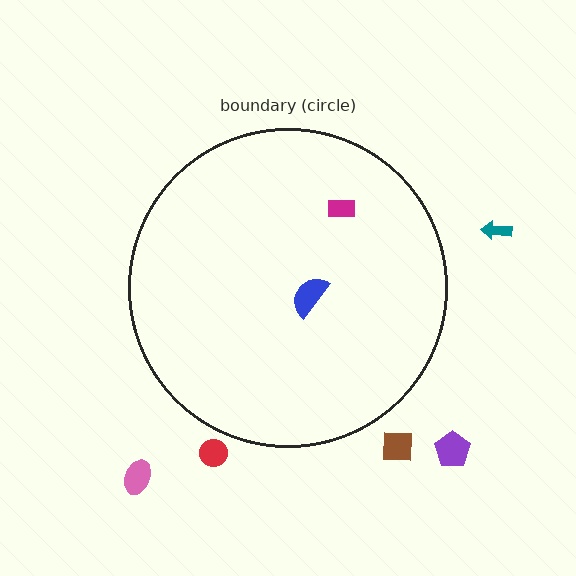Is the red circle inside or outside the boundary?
Outside.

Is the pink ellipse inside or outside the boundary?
Outside.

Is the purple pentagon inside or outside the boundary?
Outside.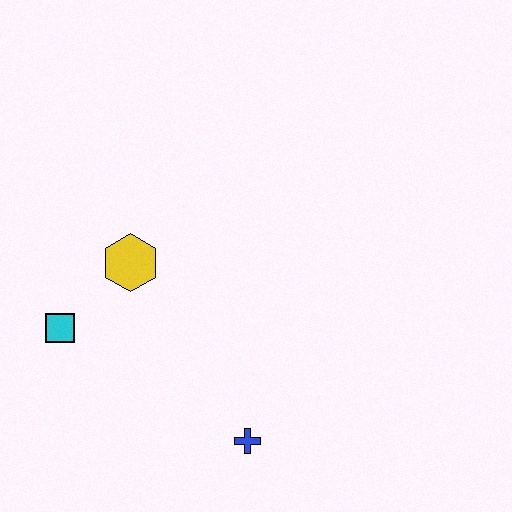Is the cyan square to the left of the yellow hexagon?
Yes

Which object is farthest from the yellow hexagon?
The blue cross is farthest from the yellow hexagon.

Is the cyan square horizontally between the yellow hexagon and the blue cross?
No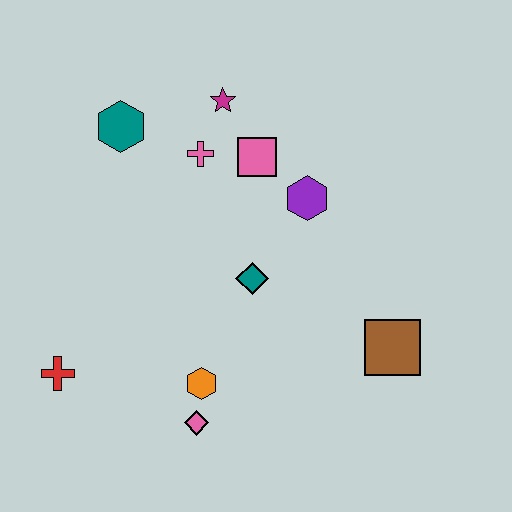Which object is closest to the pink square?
The pink cross is closest to the pink square.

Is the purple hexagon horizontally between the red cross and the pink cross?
No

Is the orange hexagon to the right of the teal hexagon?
Yes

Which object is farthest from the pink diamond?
The magenta star is farthest from the pink diamond.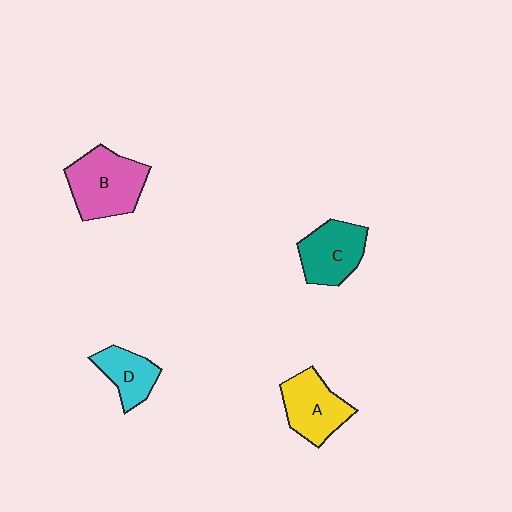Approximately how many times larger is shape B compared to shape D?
Approximately 1.7 times.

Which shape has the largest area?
Shape B (pink).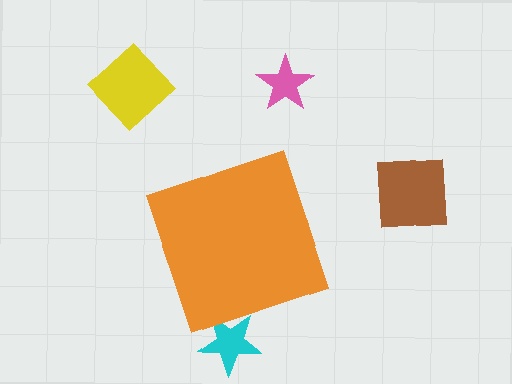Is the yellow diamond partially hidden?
No, the yellow diamond is fully visible.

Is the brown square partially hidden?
No, the brown square is fully visible.